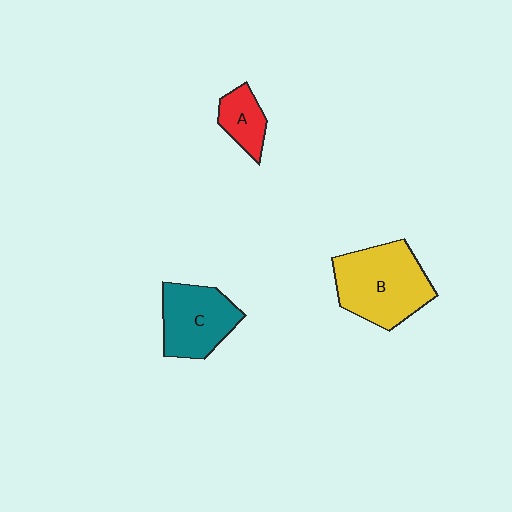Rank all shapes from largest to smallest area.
From largest to smallest: B (yellow), C (teal), A (red).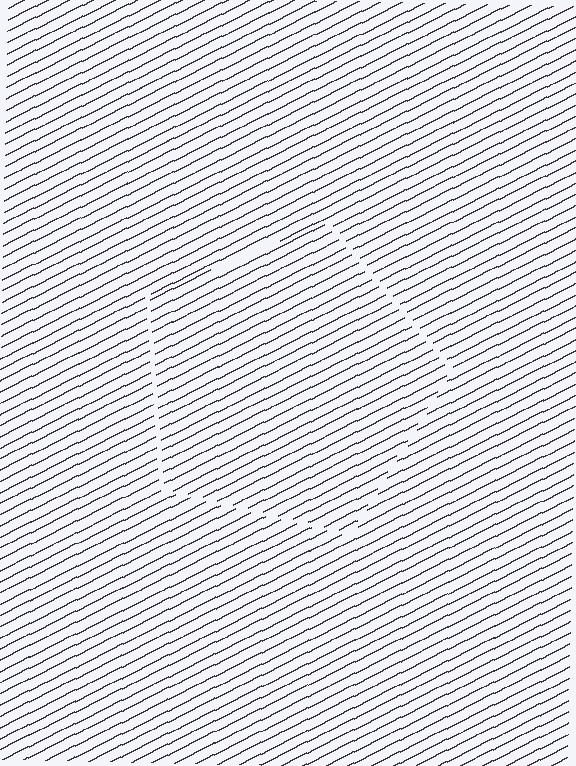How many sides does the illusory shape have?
5 sides — the line-ends trace a pentagon.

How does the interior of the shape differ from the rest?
The interior of the shape contains the same grating, shifted by half a period — the contour is defined by the phase discontinuity where line-ends from the inner and outer gratings abut.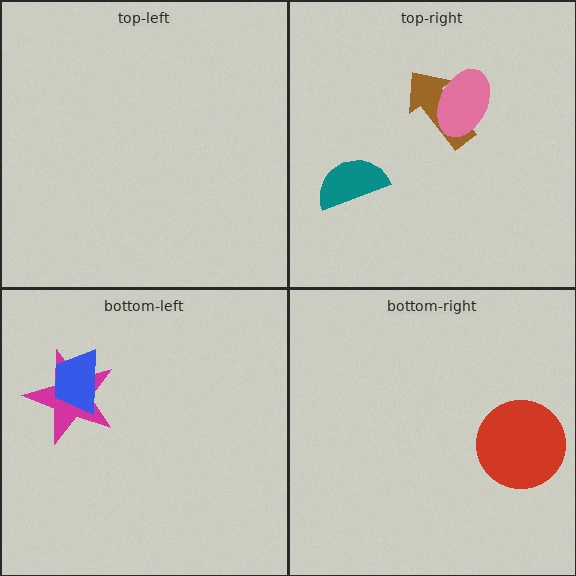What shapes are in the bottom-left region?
The magenta star, the blue trapezoid.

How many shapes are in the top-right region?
3.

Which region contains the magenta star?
The bottom-left region.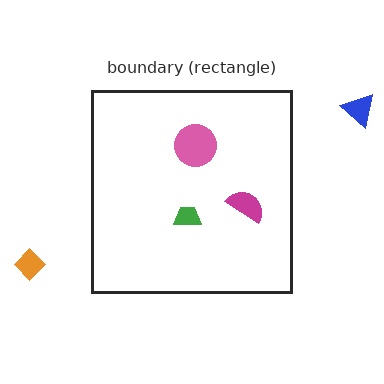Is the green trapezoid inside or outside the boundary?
Inside.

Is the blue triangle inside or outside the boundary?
Outside.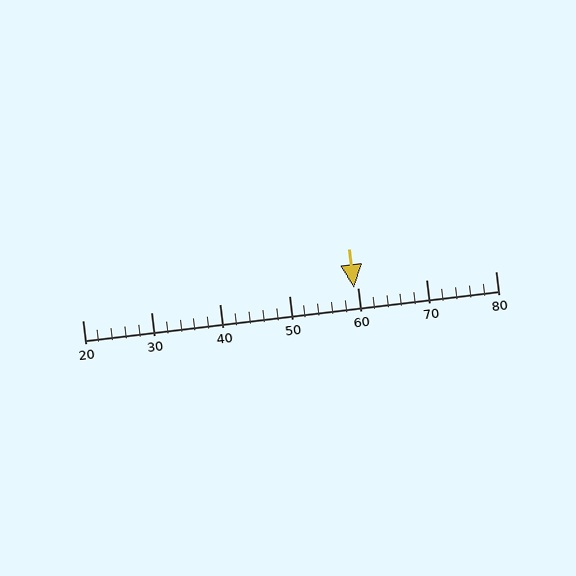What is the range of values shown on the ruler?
The ruler shows values from 20 to 80.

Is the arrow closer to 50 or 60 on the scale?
The arrow is closer to 60.